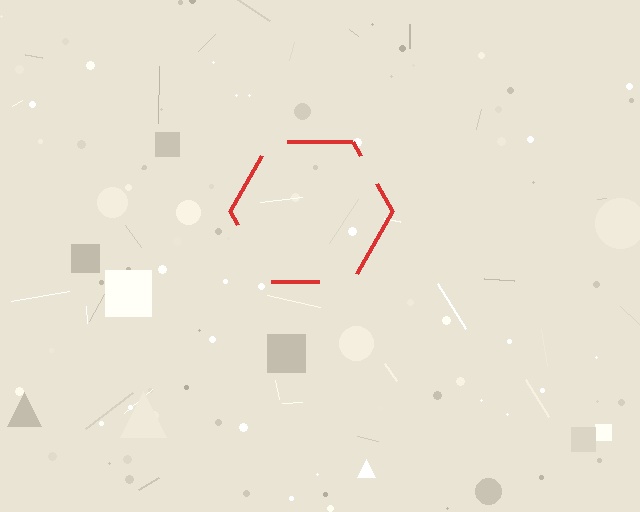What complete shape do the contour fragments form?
The contour fragments form a hexagon.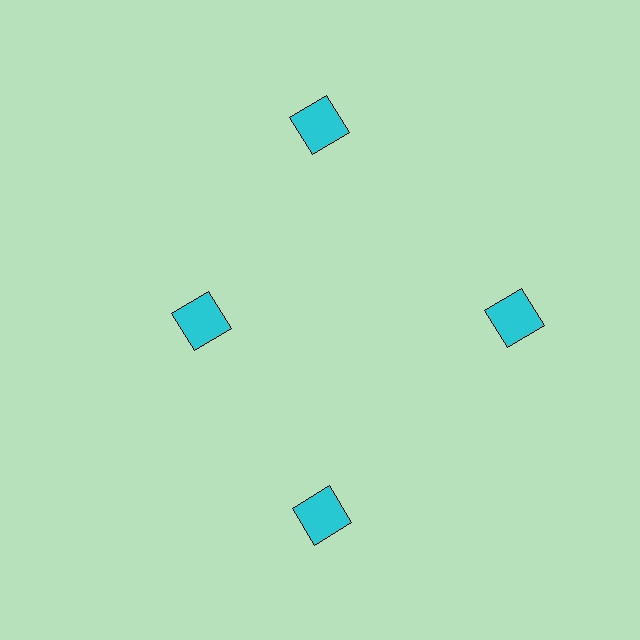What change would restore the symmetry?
The symmetry would be restored by moving it outward, back onto the ring so that all 4 squares sit at equal angles and equal distance from the center.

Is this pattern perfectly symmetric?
No. The 4 cyan squares are arranged in a ring, but one element near the 9 o'clock position is pulled inward toward the center, breaking the 4-fold rotational symmetry.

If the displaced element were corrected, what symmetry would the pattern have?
It would have 4-fold rotational symmetry — the pattern would map onto itself every 90 degrees.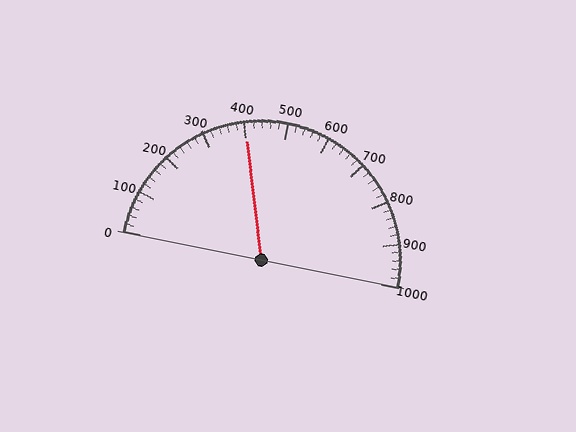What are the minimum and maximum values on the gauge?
The gauge ranges from 0 to 1000.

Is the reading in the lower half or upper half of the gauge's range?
The reading is in the lower half of the range (0 to 1000).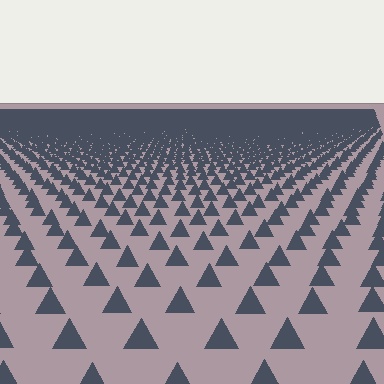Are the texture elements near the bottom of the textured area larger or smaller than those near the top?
Larger. Near the bottom, elements are closer to the viewer and appear at a bigger on-screen size.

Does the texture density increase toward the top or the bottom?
Density increases toward the top.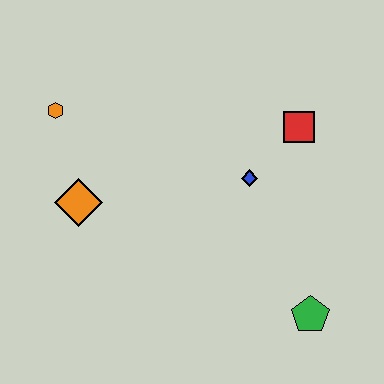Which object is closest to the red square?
The blue diamond is closest to the red square.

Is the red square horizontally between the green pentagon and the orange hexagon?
Yes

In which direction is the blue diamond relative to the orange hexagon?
The blue diamond is to the right of the orange hexagon.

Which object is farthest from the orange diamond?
The green pentagon is farthest from the orange diamond.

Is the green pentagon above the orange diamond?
No